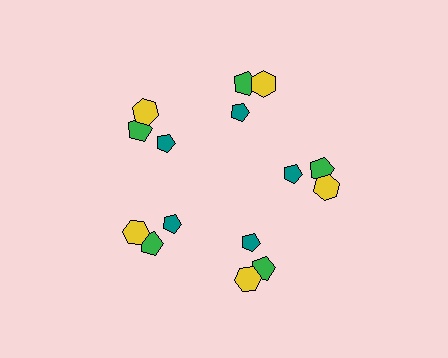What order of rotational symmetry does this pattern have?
This pattern has 5-fold rotational symmetry.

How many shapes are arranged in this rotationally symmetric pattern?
There are 15 shapes, arranged in 5 groups of 3.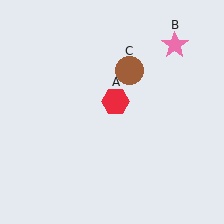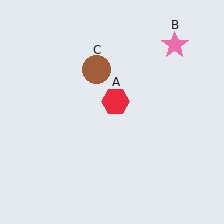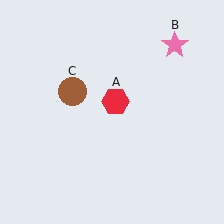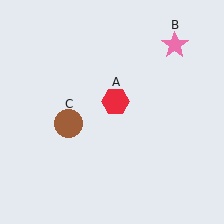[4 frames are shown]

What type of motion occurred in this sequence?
The brown circle (object C) rotated counterclockwise around the center of the scene.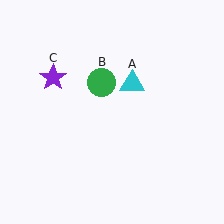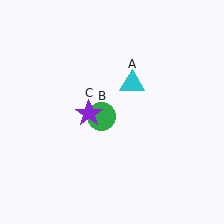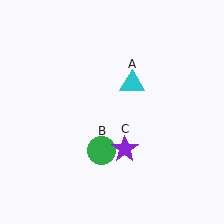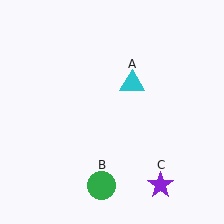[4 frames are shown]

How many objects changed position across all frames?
2 objects changed position: green circle (object B), purple star (object C).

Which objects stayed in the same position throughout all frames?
Cyan triangle (object A) remained stationary.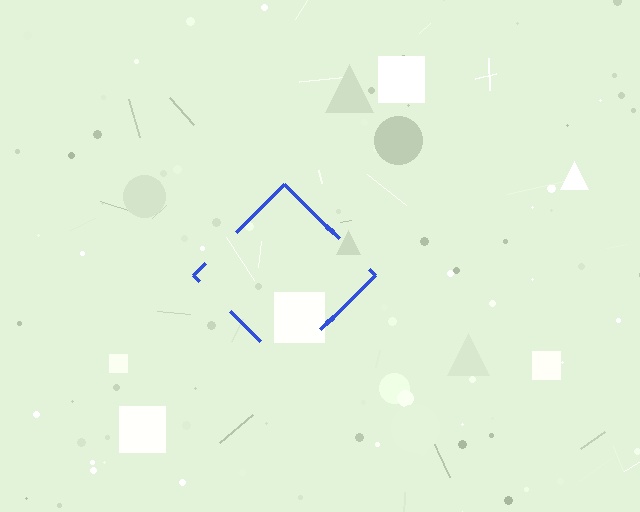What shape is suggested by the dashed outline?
The dashed outline suggests a diamond.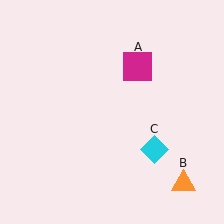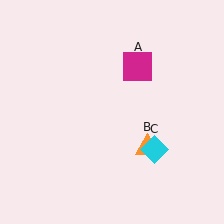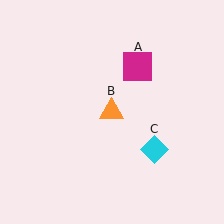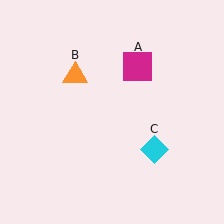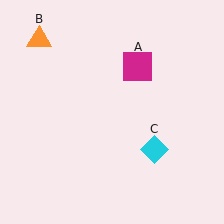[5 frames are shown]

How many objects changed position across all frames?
1 object changed position: orange triangle (object B).